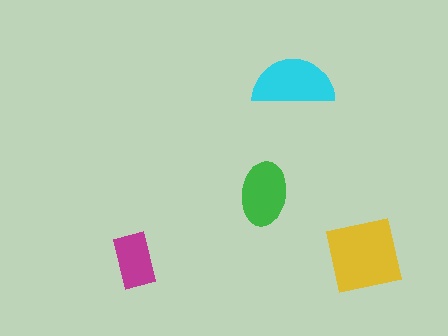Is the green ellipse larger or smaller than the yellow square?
Smaller.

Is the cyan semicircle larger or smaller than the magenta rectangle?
Larger.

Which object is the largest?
The yellow square.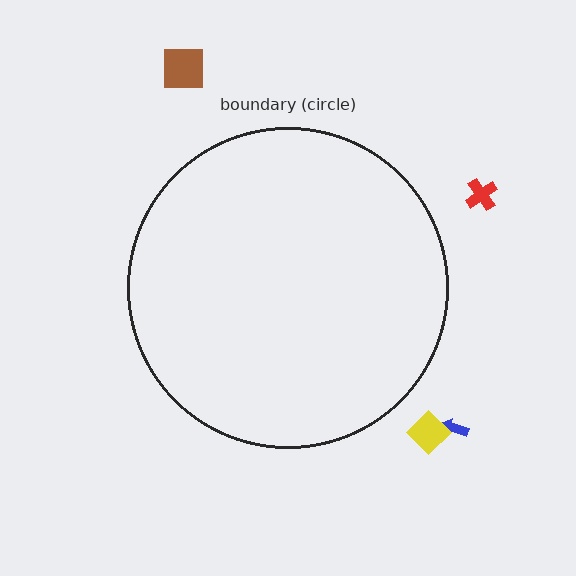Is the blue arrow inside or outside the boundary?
Outside.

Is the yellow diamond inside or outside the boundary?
Outside.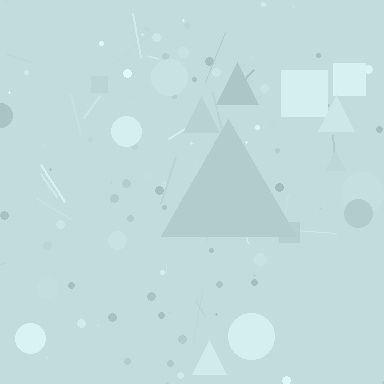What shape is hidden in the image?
A triangle is hidden in the image.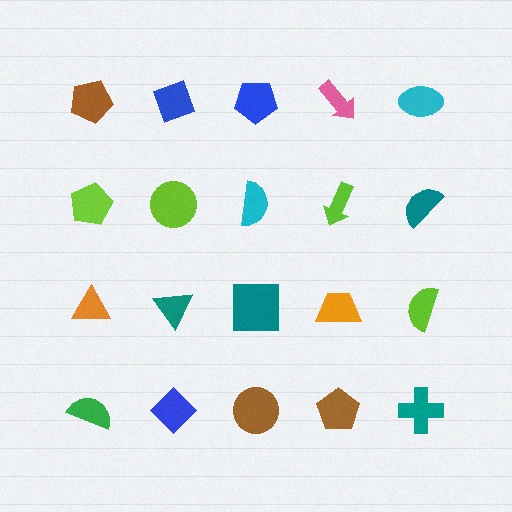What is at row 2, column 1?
A lime pentagon.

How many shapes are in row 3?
5 shapes.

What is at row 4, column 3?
A brown circle.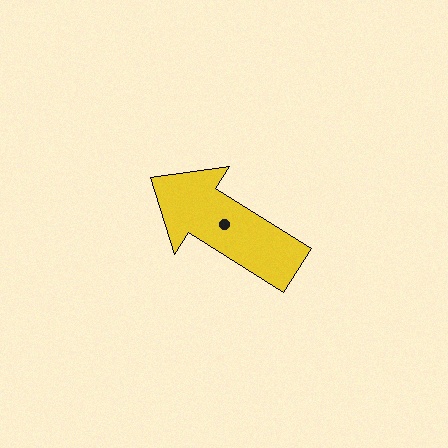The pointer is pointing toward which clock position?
Roughly 10 o'clock.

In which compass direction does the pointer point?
Northwest.